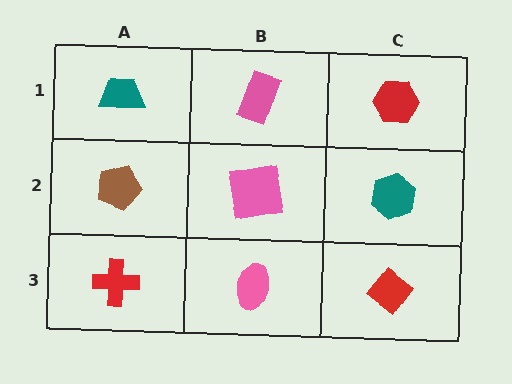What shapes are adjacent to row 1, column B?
A pink square (row 2, column B), a teal trapezoid (row 1, column A), a red hexagon (row 1, column C).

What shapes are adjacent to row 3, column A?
A brown pentagon (row 2, column A), a pink ellipse (row 3, column B).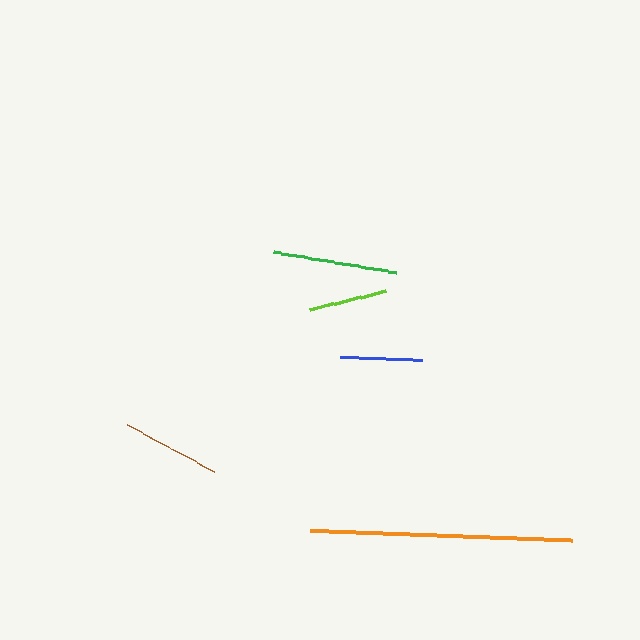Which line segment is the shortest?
The lime line is the shortest at approximately 77 pixels.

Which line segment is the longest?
The orange line is the longest at approximately 262 pixels.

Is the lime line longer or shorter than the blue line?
The blue line is longer than the lime line.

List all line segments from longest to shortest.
From longest to shortest: orange, green, brown, blue, lime.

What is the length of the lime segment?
The lime segment is approximately 77 pixels long.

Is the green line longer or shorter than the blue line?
The green line is longer than the blue line.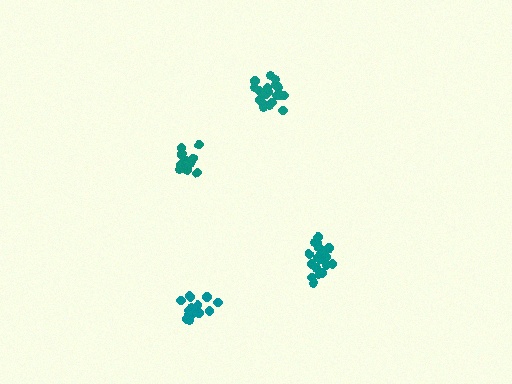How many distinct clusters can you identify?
There are 4 distinct clusters.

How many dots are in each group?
Group 1: 18 dots, Group 2: 19 dots, Group 3: 18 dots, Group 4: 20 dots (75 total).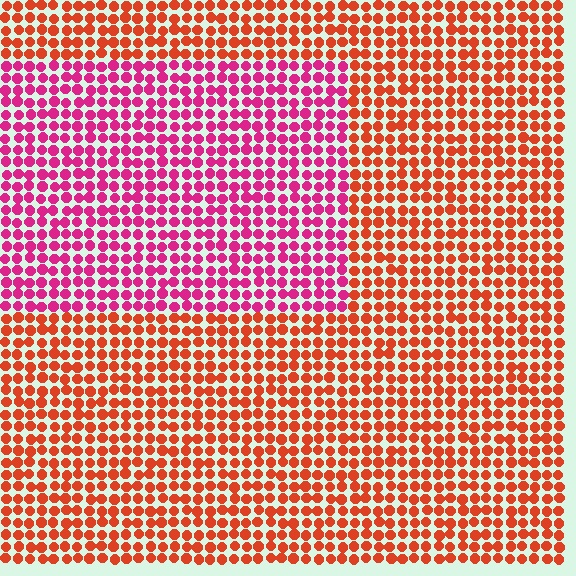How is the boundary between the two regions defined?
The boundary is defined purely by a slight shift in hue (about 43 degrees). Spacing, size, and orientation are identical on both sides.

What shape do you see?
I see a rectangle.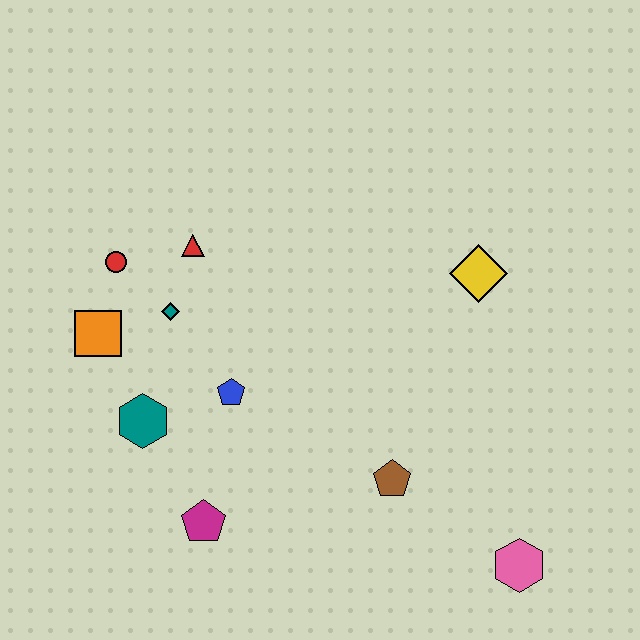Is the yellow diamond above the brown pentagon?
Yes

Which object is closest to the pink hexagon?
The brown pentagon is closest to the pink hexagon.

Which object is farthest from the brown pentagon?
The red circle is farthest from the brown pentagon.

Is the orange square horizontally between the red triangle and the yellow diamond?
No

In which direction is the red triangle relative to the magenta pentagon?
The red triangle is above the magenta pentagon.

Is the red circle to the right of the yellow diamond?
No